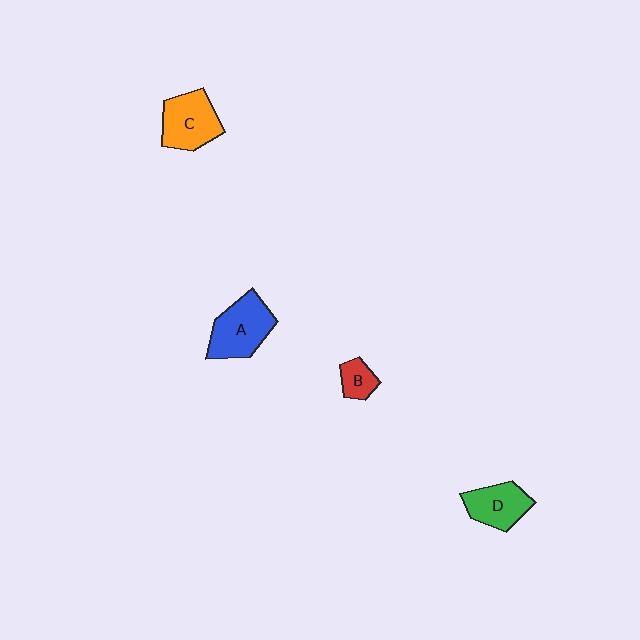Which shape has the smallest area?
Shape B (red).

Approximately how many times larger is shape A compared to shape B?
Approximately 2.5 times.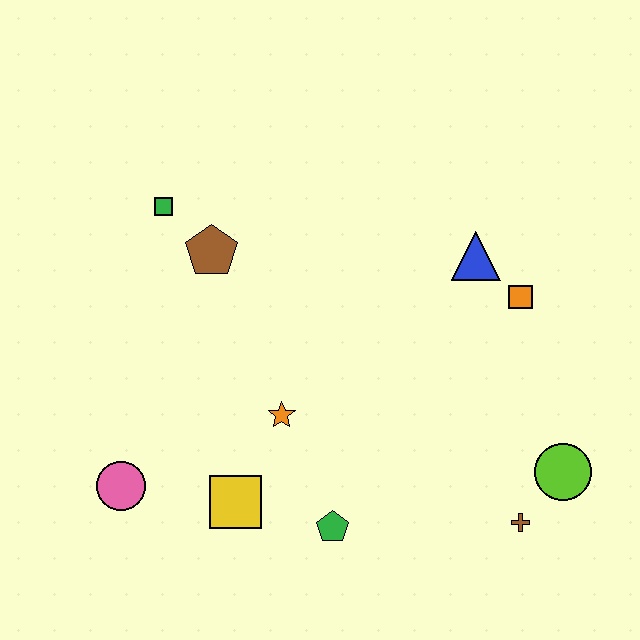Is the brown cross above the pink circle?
No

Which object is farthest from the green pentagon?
The green square is farthest from the green pentagon.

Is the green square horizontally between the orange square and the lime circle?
No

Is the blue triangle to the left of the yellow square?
No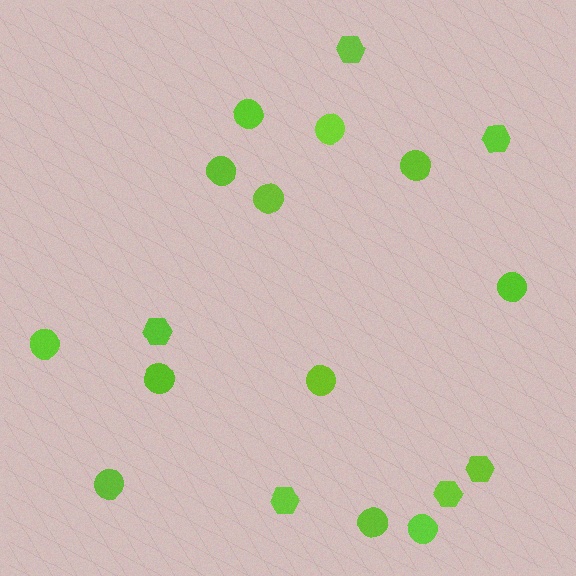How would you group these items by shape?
There are 2 groups: one group of circles (12) and one group of hexagons (6).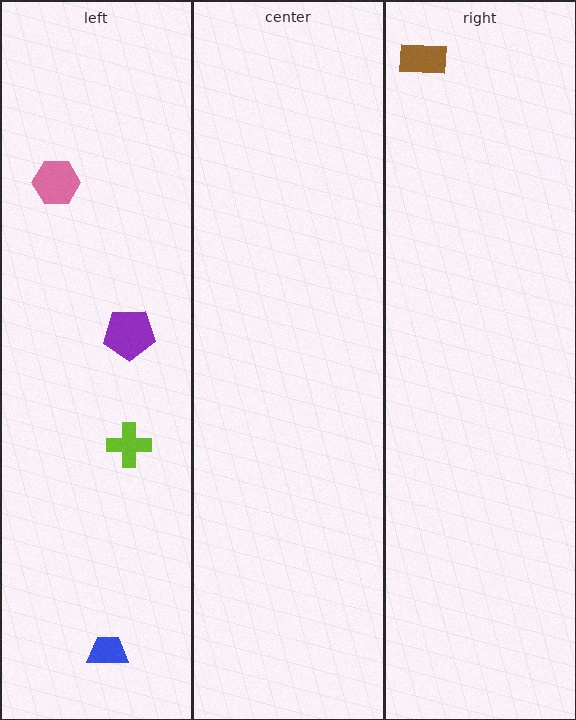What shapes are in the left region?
The purple pentagon, the pink hexagon, the blue trapezoid, the lime cross.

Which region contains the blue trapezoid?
The left region.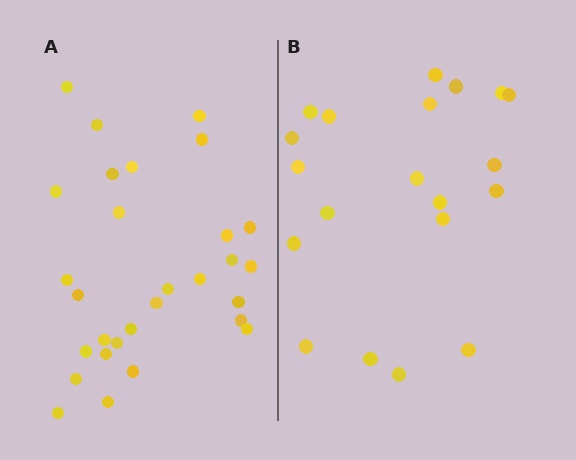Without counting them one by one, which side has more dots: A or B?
Region A (the left region) has more dots.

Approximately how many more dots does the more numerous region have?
Region A has roughly 8 or so more dots than region B.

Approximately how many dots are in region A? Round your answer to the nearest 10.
About 30 dots. (The exact count is 29, which rounds to 30.)